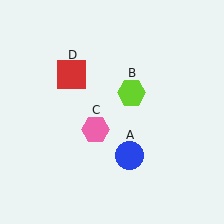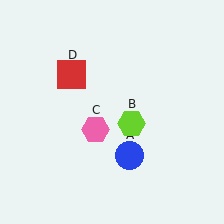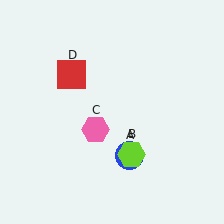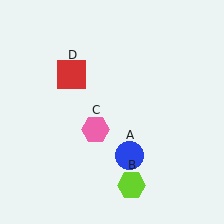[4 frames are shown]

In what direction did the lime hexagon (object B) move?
The lime hexagon (object B) moved down.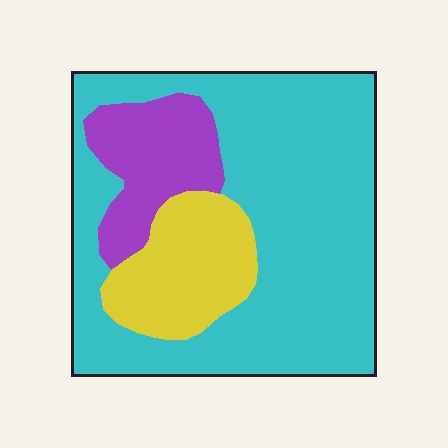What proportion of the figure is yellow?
Yellow covers about 15% of the figure.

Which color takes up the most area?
Cyan, at roughly 65%.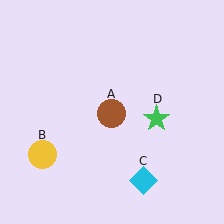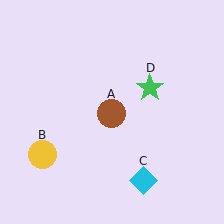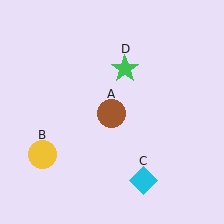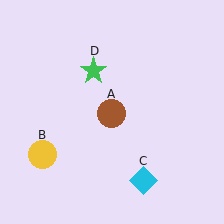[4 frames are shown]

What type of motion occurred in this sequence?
The green star (object D) rotated counterclockwise around the center of the scene.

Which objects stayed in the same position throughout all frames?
Brown circle (object A) and yellow circle (object B) and cyan diamond (object C) remained stationary.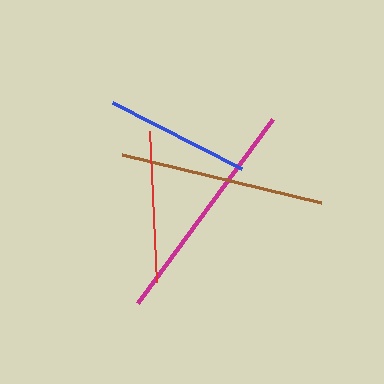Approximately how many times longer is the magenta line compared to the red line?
The magenta line is approximately 1.5 times the length of the red line.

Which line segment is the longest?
The magenta line is the longest at approximately 228 pixels.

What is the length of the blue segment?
The blue segment is approximately 145 pixels long.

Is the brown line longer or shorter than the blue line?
The brown line is longer than the blue line.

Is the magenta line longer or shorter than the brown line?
The magenta line is longer than the brown line.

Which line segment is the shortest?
The blue line is the shortest at approximately 145 pixels.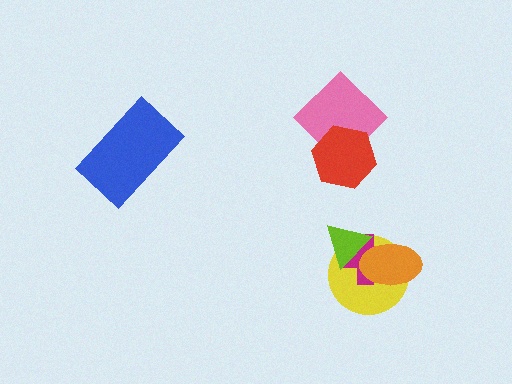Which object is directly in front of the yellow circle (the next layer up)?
The magenta cross is directly in front of the yellow circle.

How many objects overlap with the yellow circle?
3 objects overlap with the yellow circle.